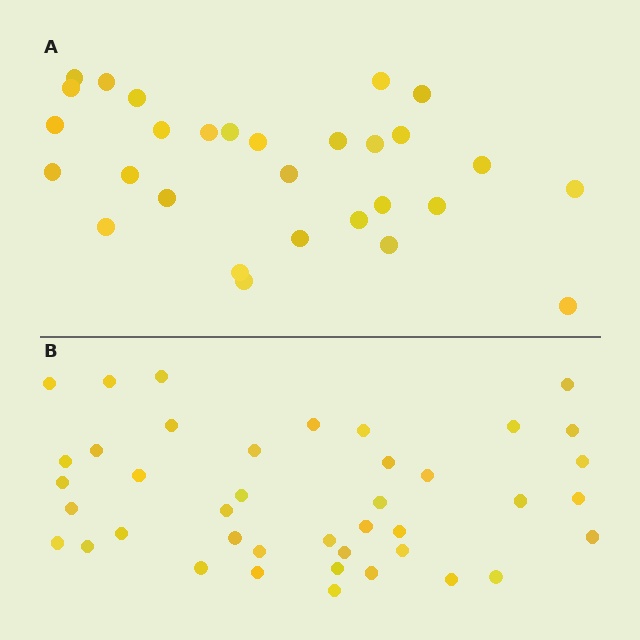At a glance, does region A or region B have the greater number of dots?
Region B (the bottom region) has more dots.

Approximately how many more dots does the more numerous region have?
Region B has roughly 12 or so more dots than region A.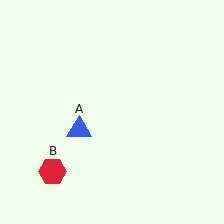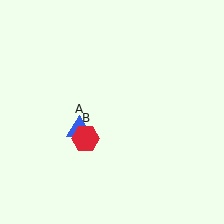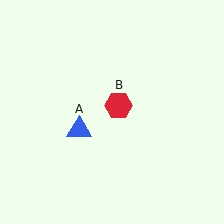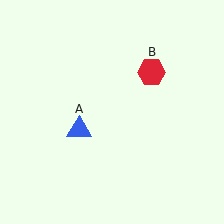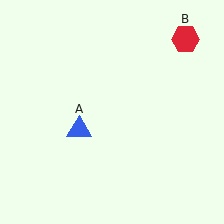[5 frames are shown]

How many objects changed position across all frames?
1 object changed position: red hexagon (object B).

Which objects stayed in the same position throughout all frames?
Blue triangle (object A) remained stationary.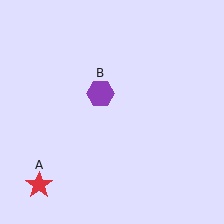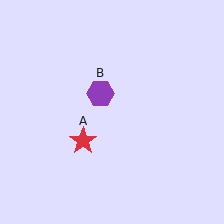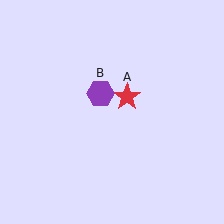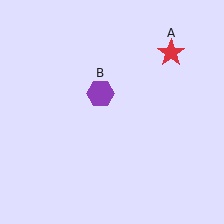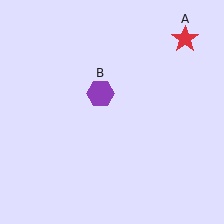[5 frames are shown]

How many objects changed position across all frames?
1 object changed position: red star (object A).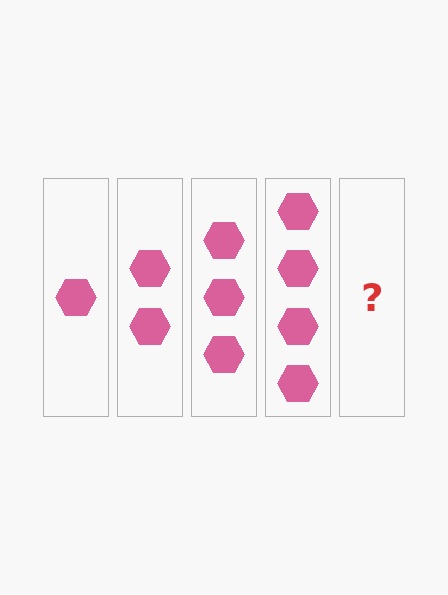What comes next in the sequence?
The next element should be 5 hexagons.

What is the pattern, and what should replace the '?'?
The pattern is that each step adds one more hexagon. The '?' should be 5 hexagons.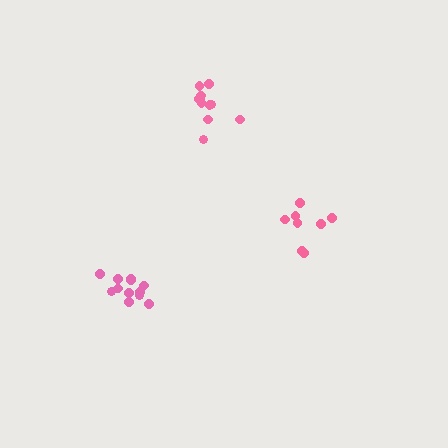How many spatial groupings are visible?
There are 3 spatial groupings.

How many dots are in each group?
Group 1: 12 dots, Group 2: 12 dots, Group 3: 8 dots (32 total).